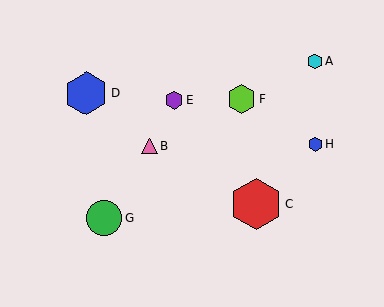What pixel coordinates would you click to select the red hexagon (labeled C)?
Click at (256, 204) to select the red hexagon C.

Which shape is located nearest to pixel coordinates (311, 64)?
The cyan hexagon (labeled A) at (314, 62) is nearest to that location.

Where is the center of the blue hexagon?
The center of the blue hexagon is at (86, 93).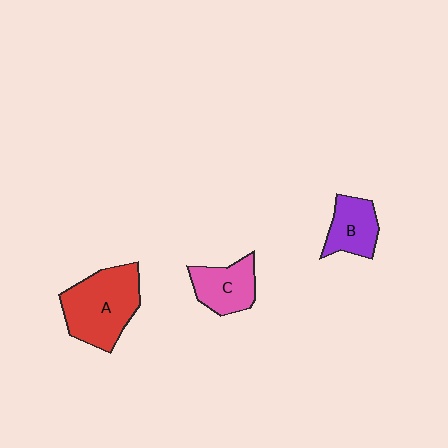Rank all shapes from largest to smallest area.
From largest to smallest: A (red), C (pink), B (purple).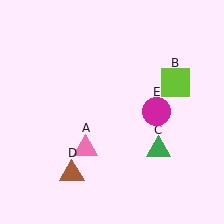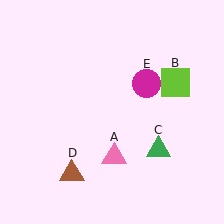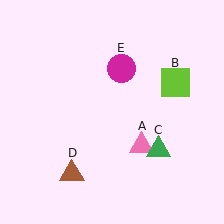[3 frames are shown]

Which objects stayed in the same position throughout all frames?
Lime square (object B) and green triangle (object C) and brown triangle (object D) remained stationary.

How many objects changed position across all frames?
2 objects changed position: pink triangle (object A), magenta circle (object E).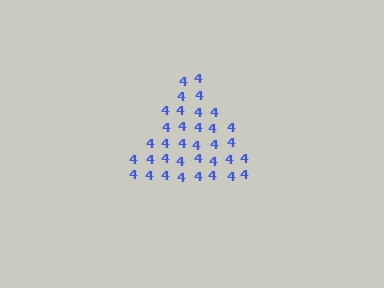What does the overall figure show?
The overall figure shows a triangle.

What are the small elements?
The small elements are digit 4's.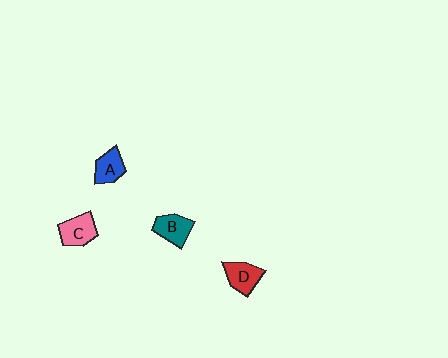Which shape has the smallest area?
Shape A (blue).